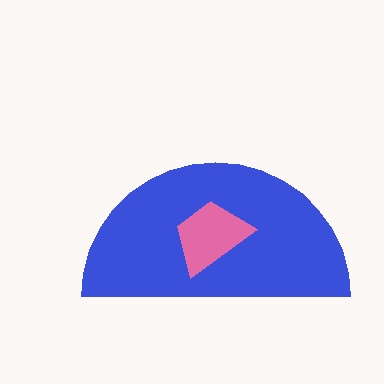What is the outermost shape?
The blue semicircle.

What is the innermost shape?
The pink trapezoid.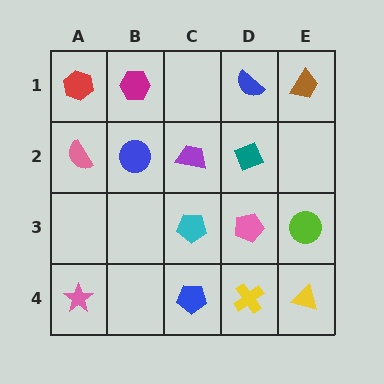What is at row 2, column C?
A purple trapezoid.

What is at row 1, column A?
A red hexagon.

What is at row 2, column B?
A blue circle.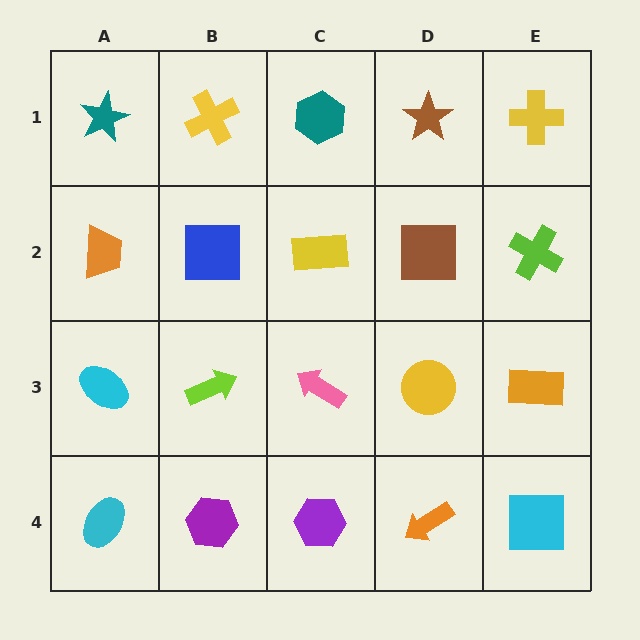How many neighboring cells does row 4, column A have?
2.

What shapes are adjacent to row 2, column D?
A brown star (row 1, column D), a yellow circle (row 3, column D), a yellow rectangle (row 2, column C), a lime cross (row 2, column E).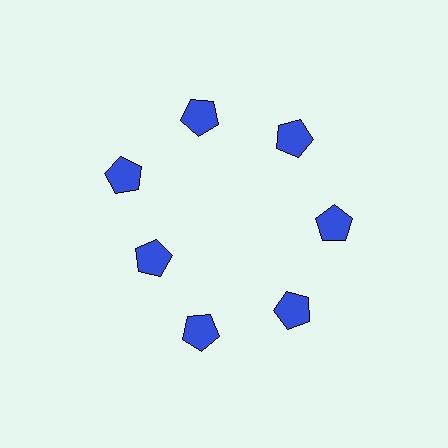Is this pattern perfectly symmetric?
No. The 7 blue pentagons are arranged in a ring, but one element near the 8 o'clock position is pulled inward toward the center, breaking the 7-fold rotational symmetry.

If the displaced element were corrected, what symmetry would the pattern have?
It would have 7-fold rotational symmetry — the pattern would map onto itself every 51 degrees.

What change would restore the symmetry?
The symmetry would be restored by moving it outward, back onto the ring so that all 7 pentagons sit at equal angles and equal distance from the center.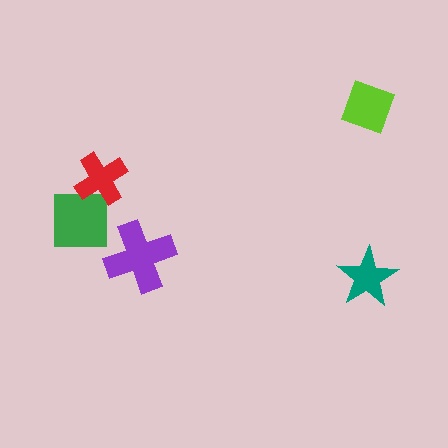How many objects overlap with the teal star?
0 objects overlap with the teal star.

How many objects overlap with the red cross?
1 object overlaps with the red cross.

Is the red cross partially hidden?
No, no other shape covers it.